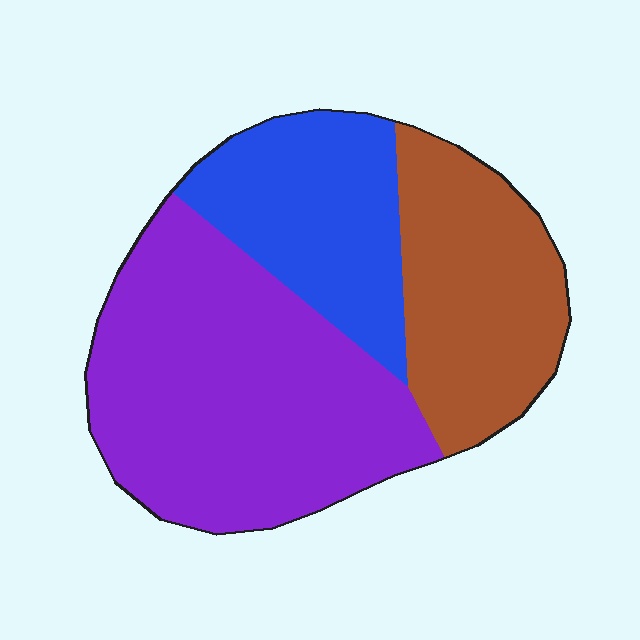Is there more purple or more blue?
Purple.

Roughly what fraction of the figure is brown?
Brown takes up about one quarter (1/4) of the figure.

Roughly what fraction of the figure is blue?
Blue takes up less than a quarter of the figure.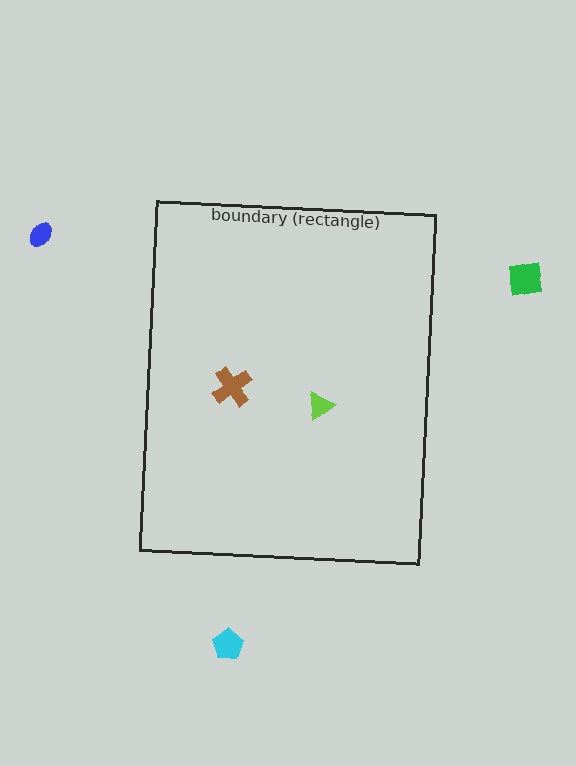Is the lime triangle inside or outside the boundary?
Inside.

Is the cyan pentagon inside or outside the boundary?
Outside.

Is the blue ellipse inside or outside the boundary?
Outside.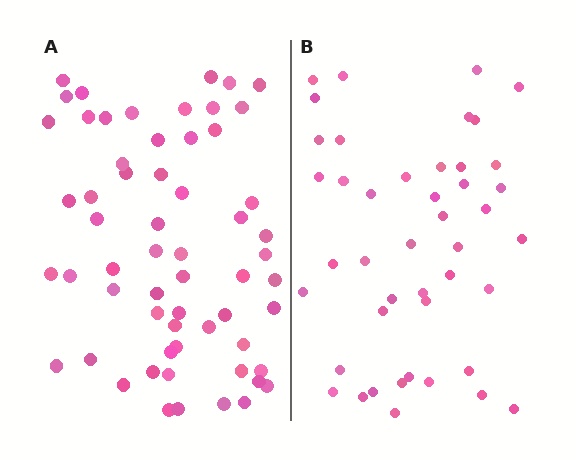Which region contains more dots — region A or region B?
Region A (the left region) has more dots.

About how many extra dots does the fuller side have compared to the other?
Region A has approximately 15 more dots than region B.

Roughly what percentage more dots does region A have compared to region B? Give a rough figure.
About 35% more.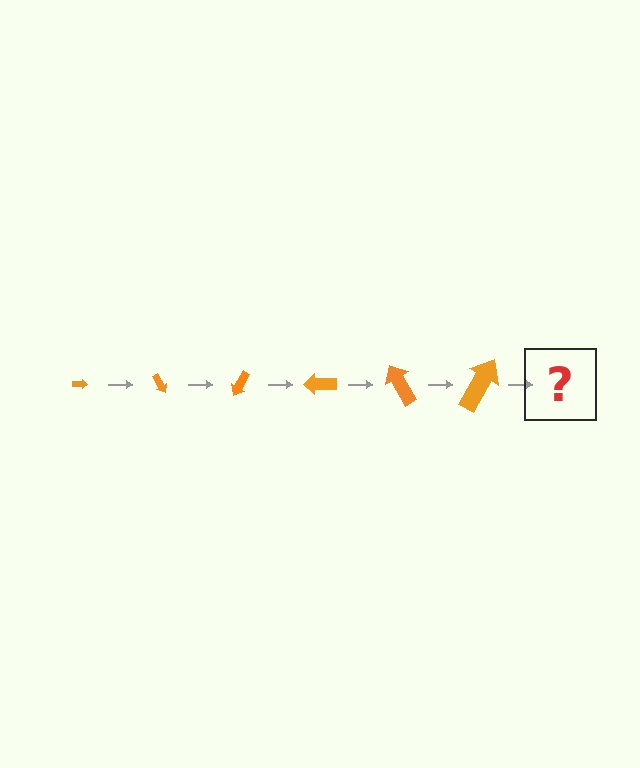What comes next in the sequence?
The next element should be an arrow, larger than the previous one and rotated 360 degrees from the start.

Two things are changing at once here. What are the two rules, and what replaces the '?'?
The two rules are that the arrow grows larger each step and it rotates 60 degrees each step. The '?' should be an arrow, larger than the previous one and rotated 360 degrees from the start.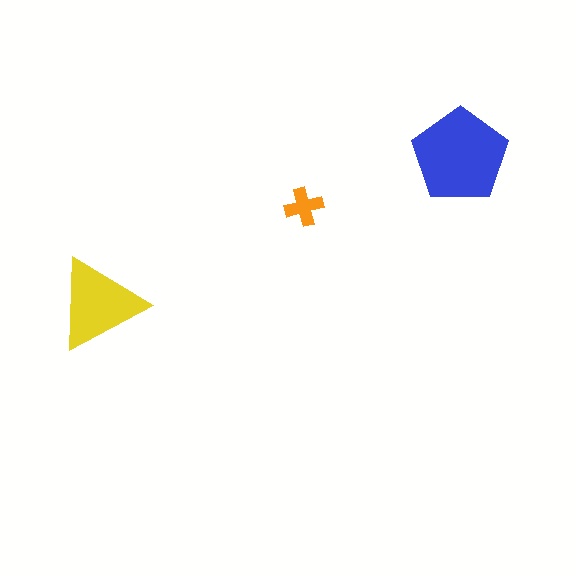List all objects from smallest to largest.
The orange cross, the yellow triangle, the blue pentagon.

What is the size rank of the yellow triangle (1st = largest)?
2nd.